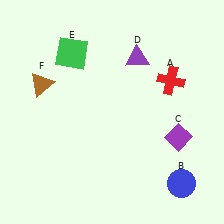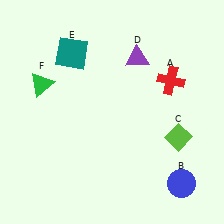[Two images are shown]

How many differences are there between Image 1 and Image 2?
There are 3 differences between the two images.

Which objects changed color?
C changed from purple to lime. E changed from green to teal. F changed from brown to green.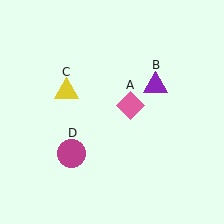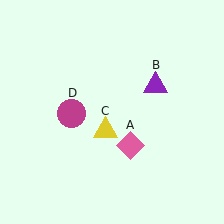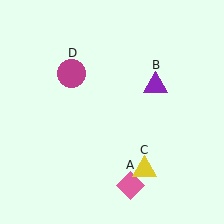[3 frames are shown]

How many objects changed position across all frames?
3 objects changed position: pink diamond (object A), yellow triangle (object C), magenta circle (object D).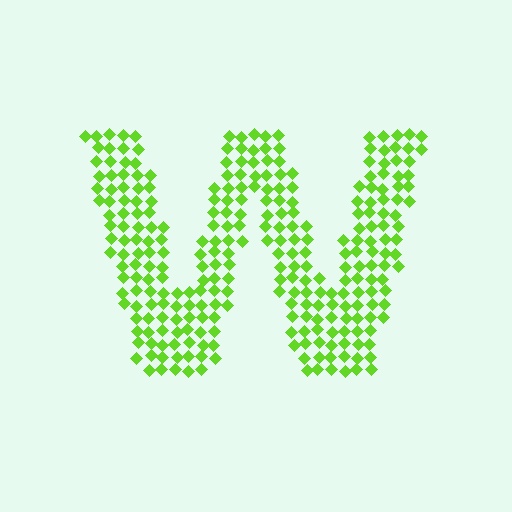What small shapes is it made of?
It is made of small diamonds.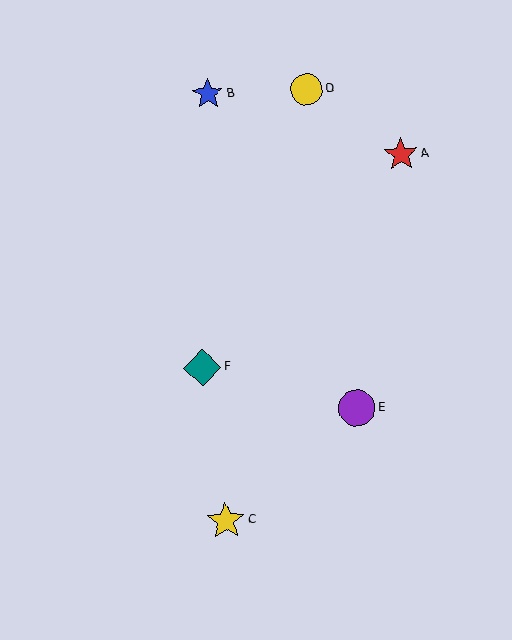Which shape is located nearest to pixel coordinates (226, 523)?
The yellow star (labeled C) at (226, 521) is nearest to that location.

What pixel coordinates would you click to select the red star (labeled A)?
Click at (401, 154) to select the red star A.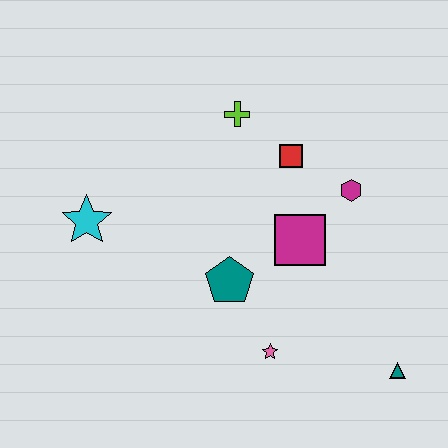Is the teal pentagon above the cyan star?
No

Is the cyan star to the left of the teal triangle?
Yes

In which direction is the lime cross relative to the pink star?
The lime cross is above the pink star.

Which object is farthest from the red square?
The teal triangle is farthest from the red square.